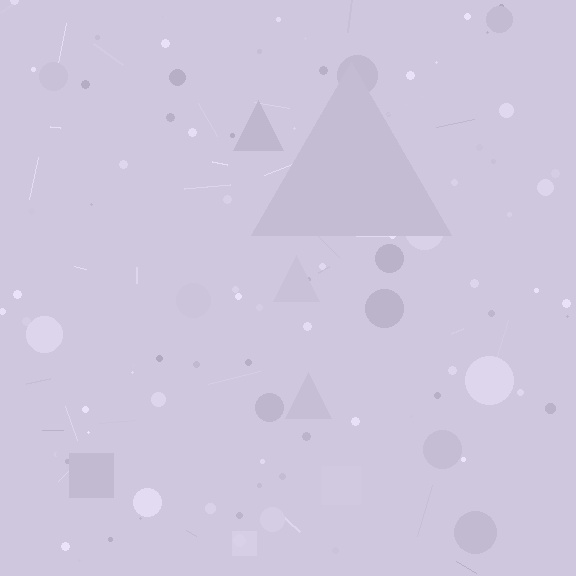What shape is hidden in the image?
A triangle is hidden in the image.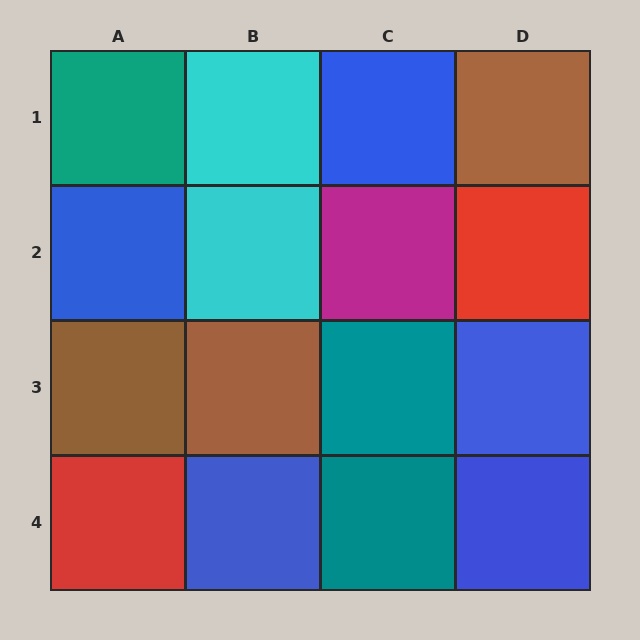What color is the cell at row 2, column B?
Cyan.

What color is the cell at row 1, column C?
Blue.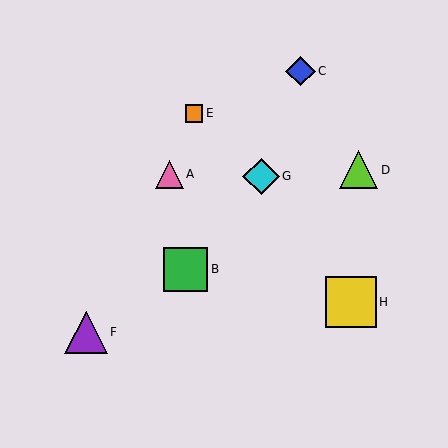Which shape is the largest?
The yellow square (labeled H) is the largest.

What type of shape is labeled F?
Shape F is a purple triangle.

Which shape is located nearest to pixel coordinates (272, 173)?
The cyan diamond (labeled G) at (261, 176) is nearest to that location.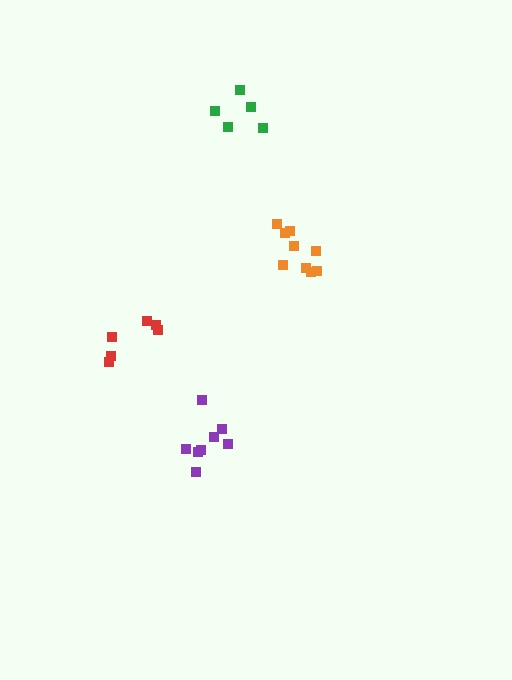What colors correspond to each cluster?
The clusters are colored: purple, orange, red, green.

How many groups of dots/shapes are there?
There are 4 groups.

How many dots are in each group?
Group 1: 8 dots, Group 2: 9 dots, Group 3: 6 dots, Group 4: 5 dots (28 total).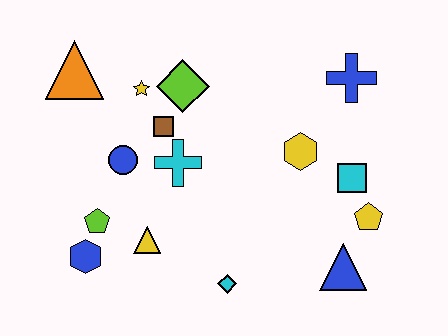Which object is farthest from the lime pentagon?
The blue cross is farthest from the lime pentagon.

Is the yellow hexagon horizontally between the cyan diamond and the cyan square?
Yes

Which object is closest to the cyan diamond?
The yellow triangle is closest to the cyan diamond.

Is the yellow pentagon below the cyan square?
Yes